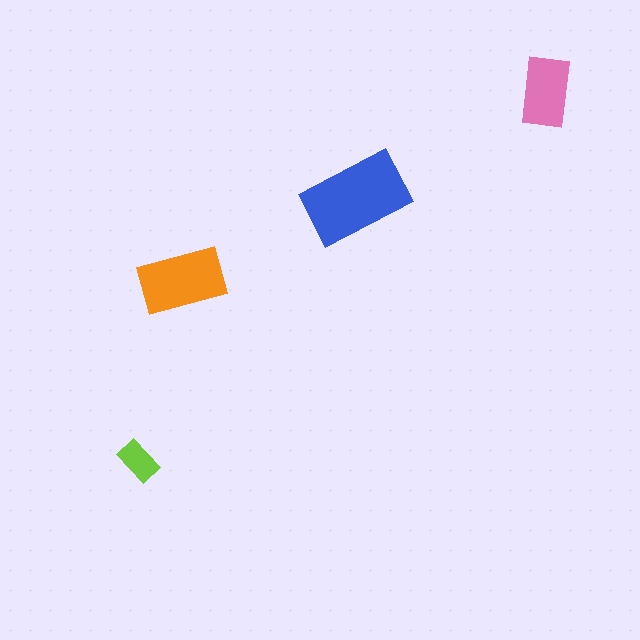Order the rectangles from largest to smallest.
the blue one, the orange one, the pink one, the lime one.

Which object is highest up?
The pink rectangle is topmost.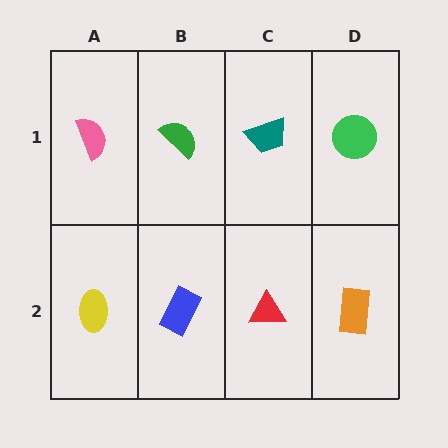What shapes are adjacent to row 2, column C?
A teal trapezoid (row 1, column C), a blue rectangle (row 2, column B), an orange rectangle (row 2, column D).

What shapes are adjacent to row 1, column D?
An orange rectangle (row 2, column D), a teal trapezoid (row 1, column C).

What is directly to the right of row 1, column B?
A teal trapezoid.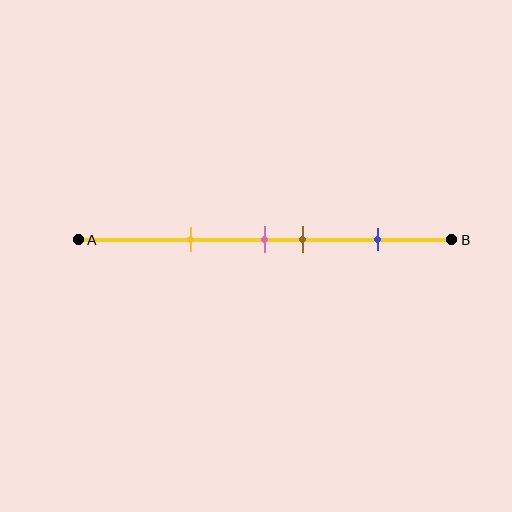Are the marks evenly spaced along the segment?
No, the marks are not evenly spaced.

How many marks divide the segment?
There are 4 marks dividing the segment.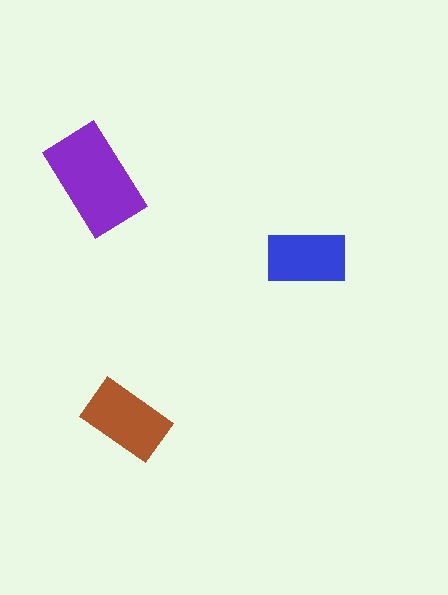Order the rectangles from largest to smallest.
the purple one, the brown one, the blue one.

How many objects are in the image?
There are 3 objects in the image.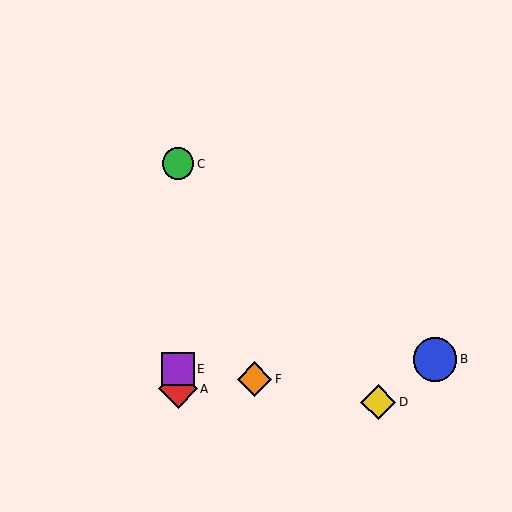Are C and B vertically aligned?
No, C is at x≈178 and B is at x≈435.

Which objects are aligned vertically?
Objects A, C, E are aligned vertically.